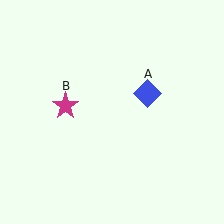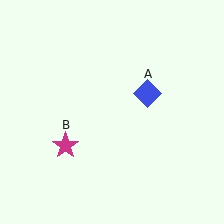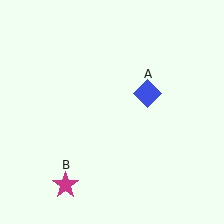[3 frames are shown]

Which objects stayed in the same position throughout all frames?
Blue diamond (object A) remained stationary.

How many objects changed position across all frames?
1 object changed position: magenta star (object B).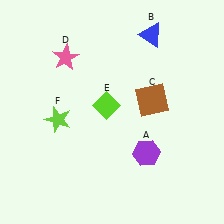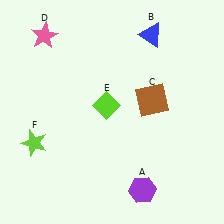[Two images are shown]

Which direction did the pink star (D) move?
The pink star (D) moved up.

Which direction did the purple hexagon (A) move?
The purple hexagon (A) moved down.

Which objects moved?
The objects that moved are: the purple hexagon (A), the pink star (D), the lime star (F).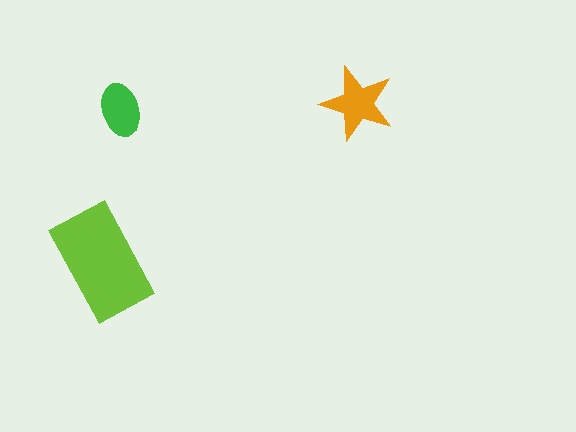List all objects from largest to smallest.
The lime rectangle, the orange star, the green ellipse.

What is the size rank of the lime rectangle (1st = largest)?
1st.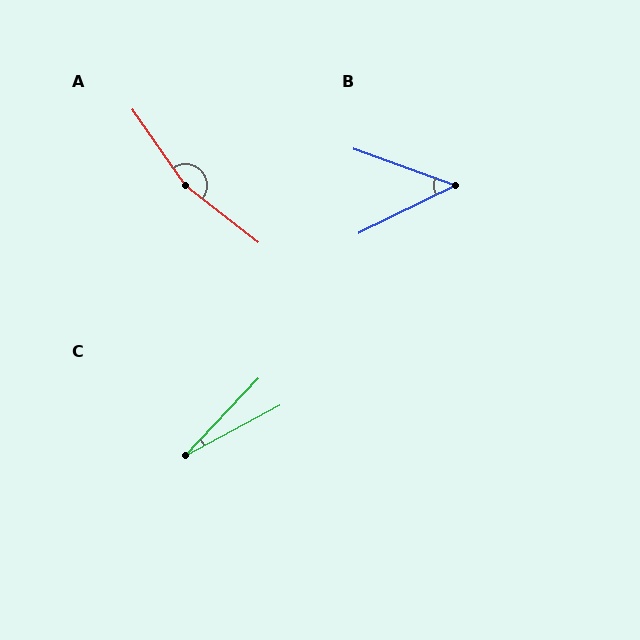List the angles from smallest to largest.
C (18°), B (46°), A (162°).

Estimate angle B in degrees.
Approximately 46 degrees.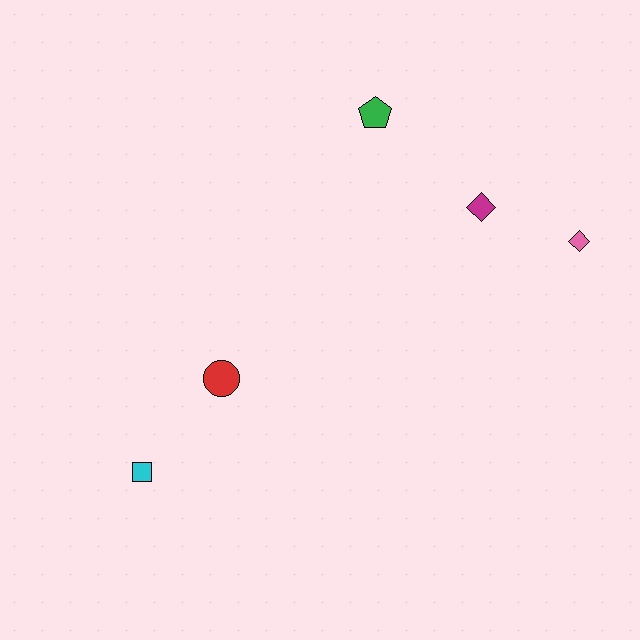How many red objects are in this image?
There is 1 red object.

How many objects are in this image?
There are 5 objects.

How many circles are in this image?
There is 1 circle.